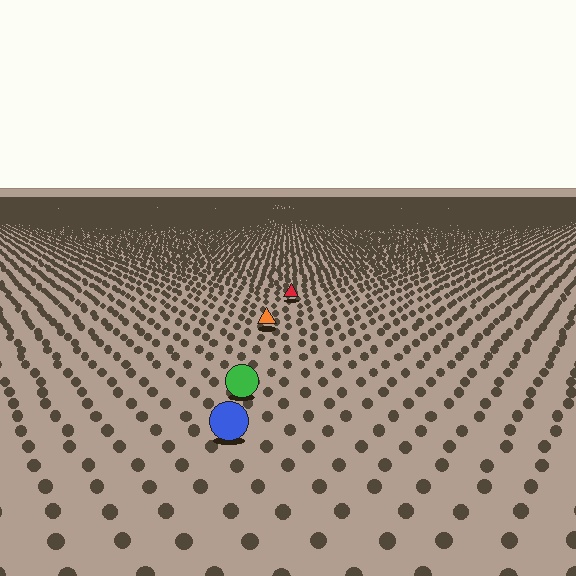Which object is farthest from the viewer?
The red triangle is farthest from the viewer. It appears smaller and the ground texture around it is denser.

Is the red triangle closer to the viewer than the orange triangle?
No. The orange triangle is closer — you can tell from the texture gradient: the ground texture is coarser near it.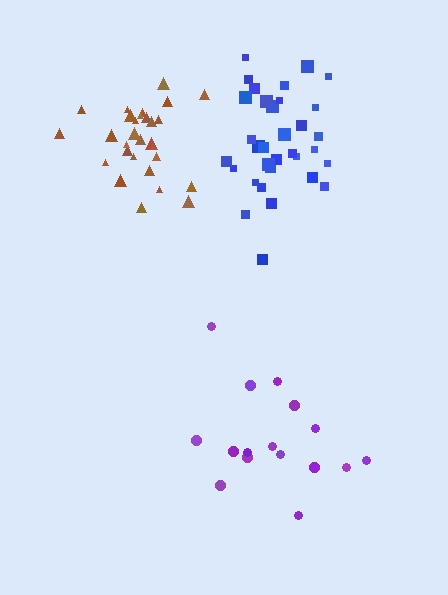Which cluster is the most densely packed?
Brown.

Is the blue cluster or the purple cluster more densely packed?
Blue.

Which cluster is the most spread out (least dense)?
Purple.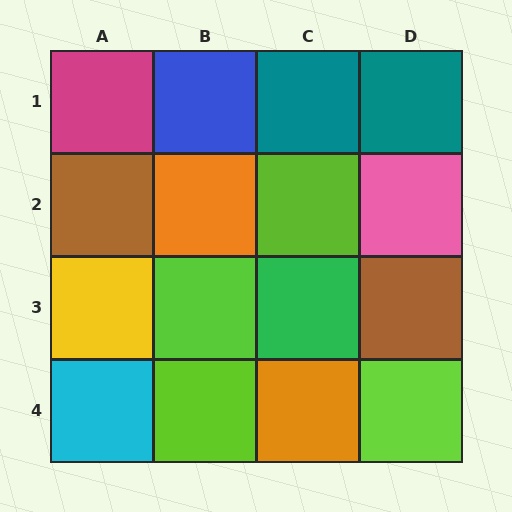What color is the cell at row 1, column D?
Teal.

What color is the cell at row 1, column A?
Magenta.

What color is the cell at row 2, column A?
Brown.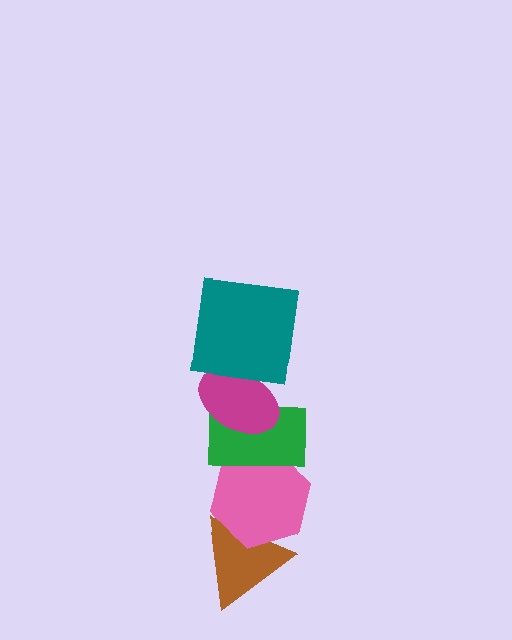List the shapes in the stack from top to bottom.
From top to bottom: the teal square, the magenta ellipse, the green rectangle, the pink hexagon, the brown triangle.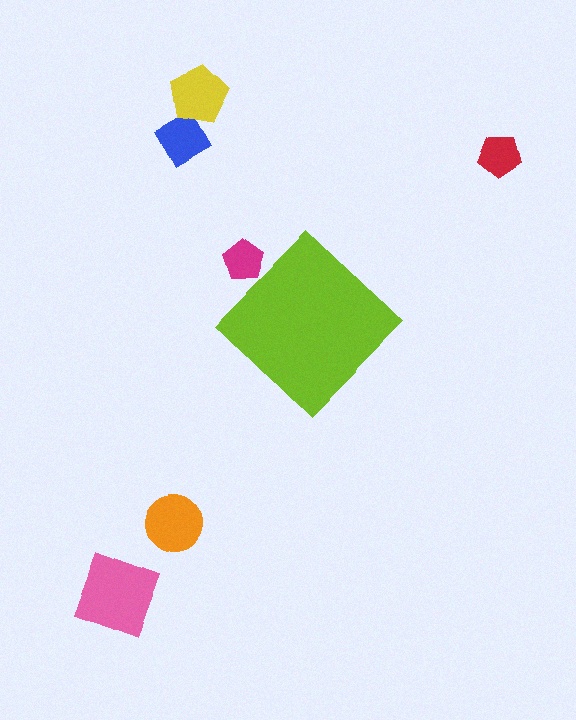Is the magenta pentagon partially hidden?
Yes, the magenta pentagon is partially hidden behind the lime diamond.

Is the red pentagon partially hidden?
No, the red pentagon is fully visible.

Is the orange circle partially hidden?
No, the orange circle is fully visible.